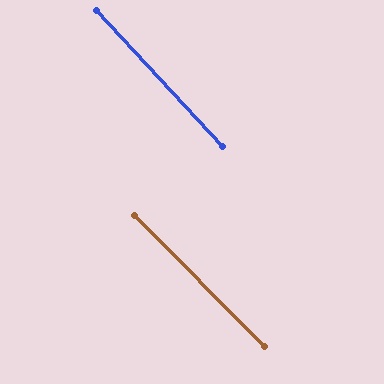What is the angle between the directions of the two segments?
Approximately 2 degrees.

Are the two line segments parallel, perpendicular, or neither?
Parallel — their directions differ by only 1.7°.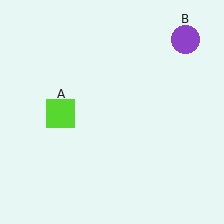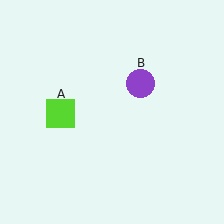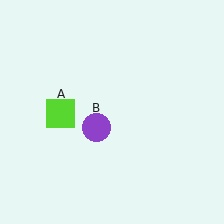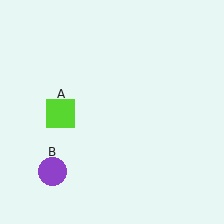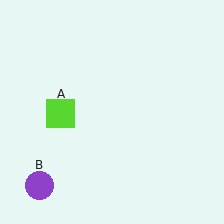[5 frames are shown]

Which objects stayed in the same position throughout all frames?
Lime square (object A) remained stationary.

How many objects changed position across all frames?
1 object changed position: purple circle (object B).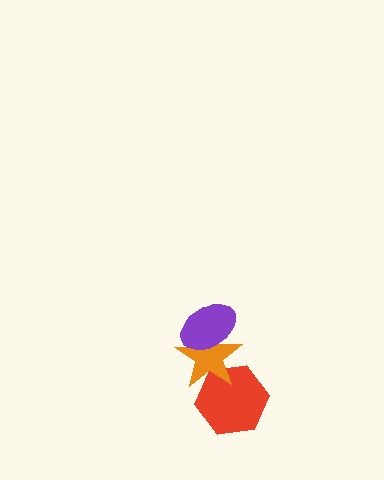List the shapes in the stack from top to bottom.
From top to bottom: the purple ellipse, the orange star, the red hexagon.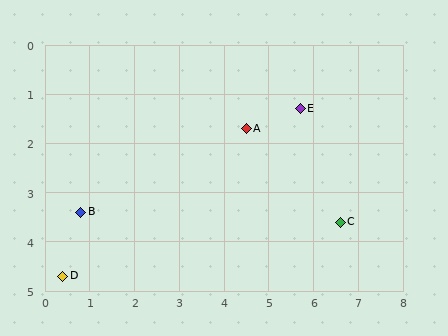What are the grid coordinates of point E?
Point E is at approximately (5.7, 1.3).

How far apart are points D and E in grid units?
Points D and E are about 6.3 grid units apart.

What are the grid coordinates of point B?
Point B is at approximately (0.8, 3.4).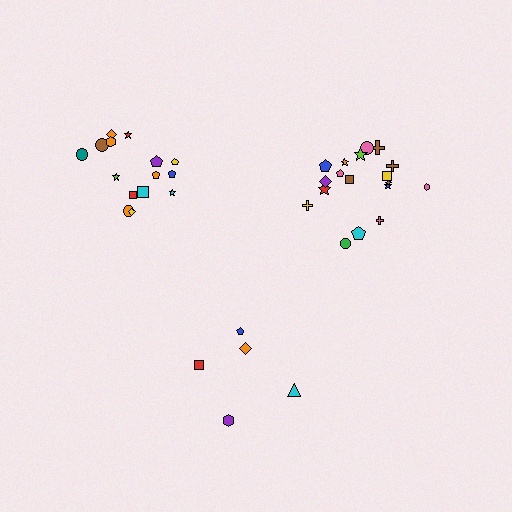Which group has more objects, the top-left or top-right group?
The top-right group.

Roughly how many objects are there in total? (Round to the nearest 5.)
Roughly 40 objects in total.